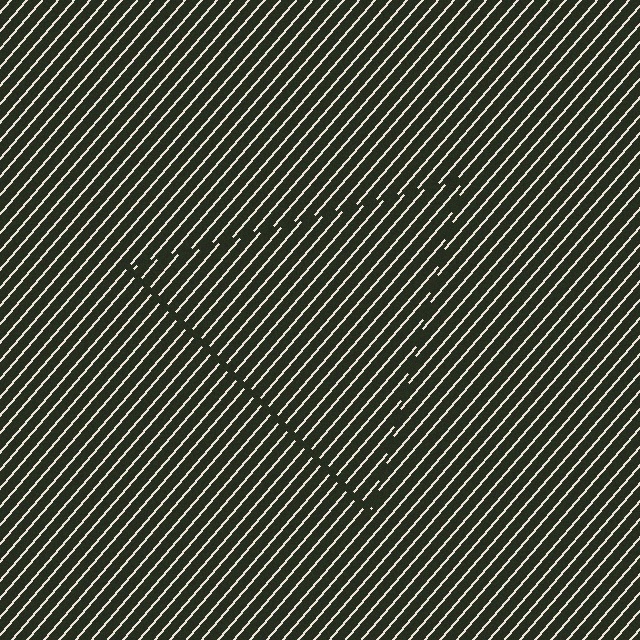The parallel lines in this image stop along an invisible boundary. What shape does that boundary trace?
An illusory triangle. The interior of the shape contains the same grating, shifted by half a period — the contour is defined by the phase discontinuity where line-ends from the inner and outer gratings abut.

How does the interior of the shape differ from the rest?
The interior of the shape contains the same grating, shifted by half a period — the contour is defined by the phase discontinuity where line-ends from the inner and outer gratings abut.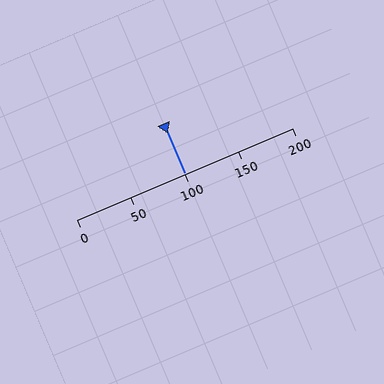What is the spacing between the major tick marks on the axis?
The major ticks are spaced 50 apart.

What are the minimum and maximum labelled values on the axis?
The axis runs from 0 to 200.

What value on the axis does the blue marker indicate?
The marker indicates approximately 100.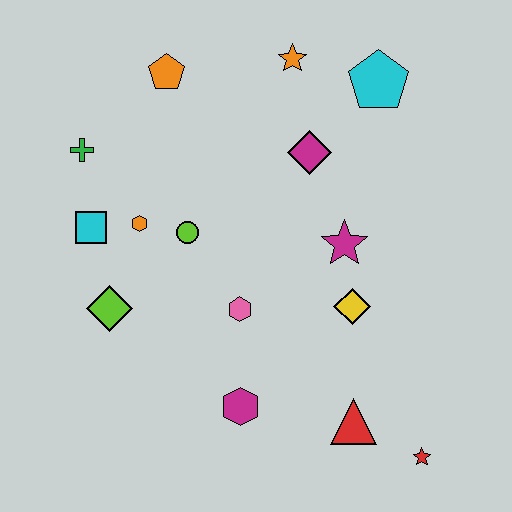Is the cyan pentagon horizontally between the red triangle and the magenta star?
No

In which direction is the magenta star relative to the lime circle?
The magenta star is to the right of the lime circle.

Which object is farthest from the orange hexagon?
The red star is farthest from the orange hexagon.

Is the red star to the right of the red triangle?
Yes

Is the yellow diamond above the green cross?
No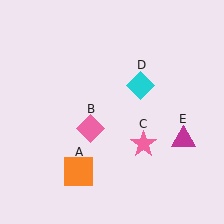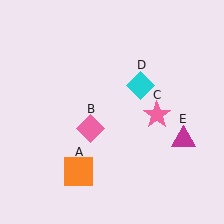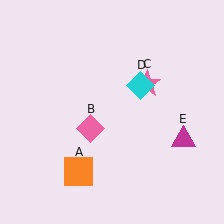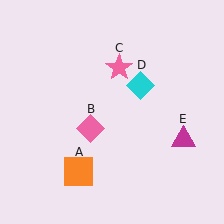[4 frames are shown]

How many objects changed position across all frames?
1 object changed position: pink star (object C).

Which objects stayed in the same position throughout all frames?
Orange square (object A) and pink diamond (object B) and cyan diamond (object D) and magenta triangle (object E) remained stationary.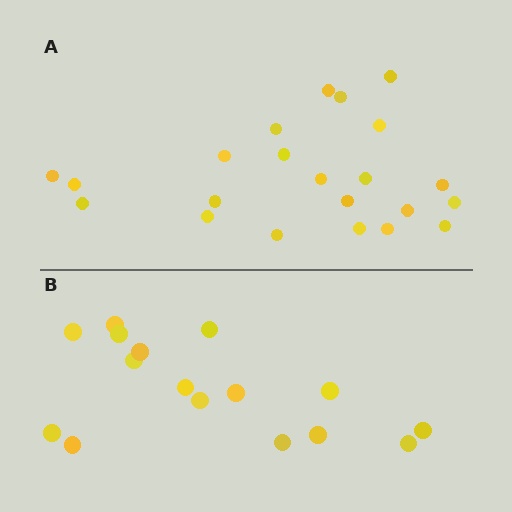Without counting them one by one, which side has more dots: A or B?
Region A (the top region) has more dots.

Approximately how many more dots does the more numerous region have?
Region A has about 6 more dots than region B.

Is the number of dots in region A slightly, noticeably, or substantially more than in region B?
Region A has noticeably more, but not dramatically so. The ratio is roughly 1.4 to 1.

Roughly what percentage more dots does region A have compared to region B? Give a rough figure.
About 40% more.